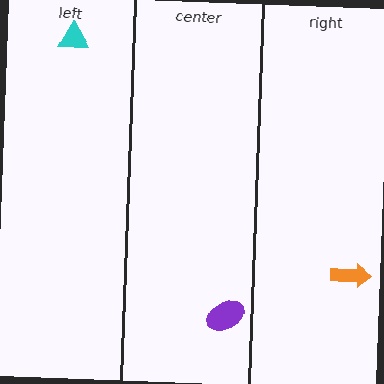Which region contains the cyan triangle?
The left region.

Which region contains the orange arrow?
The right region.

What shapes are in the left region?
The cyan triangle.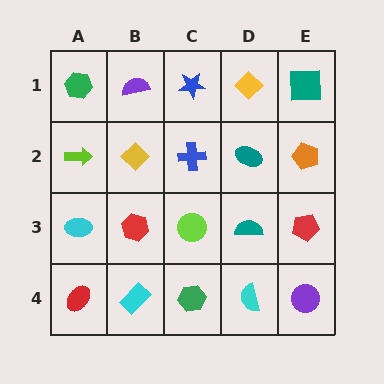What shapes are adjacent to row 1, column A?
A lime arrow (row 2, column A), a purple semicircle (row 1, column B).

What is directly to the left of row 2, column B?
A lime arrow.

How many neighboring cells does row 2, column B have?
4.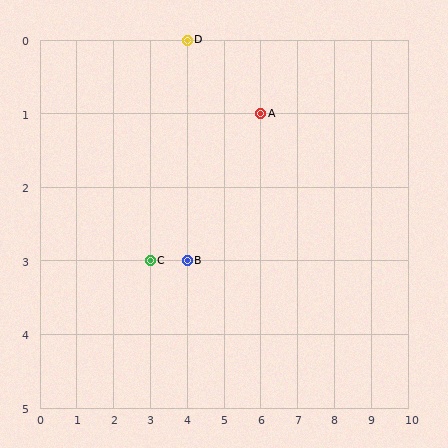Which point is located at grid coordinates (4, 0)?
Point D is at (4, 0).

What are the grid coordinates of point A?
Point A is at grid coordinates (6, 1).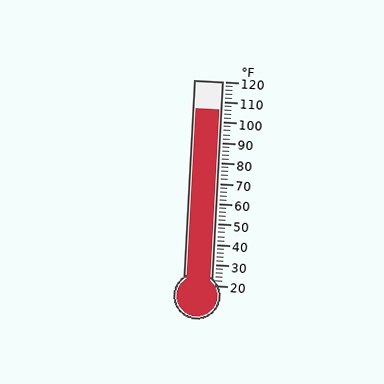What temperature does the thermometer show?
The thermometer shows approximately 106°F.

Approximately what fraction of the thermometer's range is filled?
The thermometer is filled to approximately 85% of its range.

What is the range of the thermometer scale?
The thermometer scale ranges from 20°F to 120°F.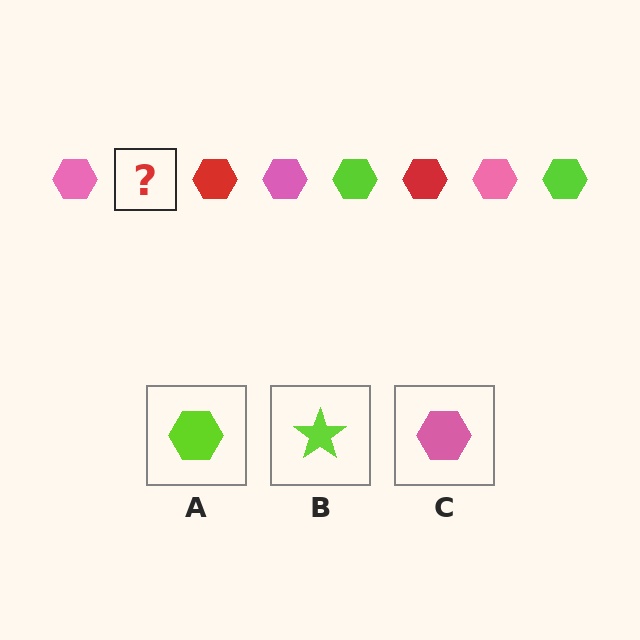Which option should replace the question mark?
Option A.